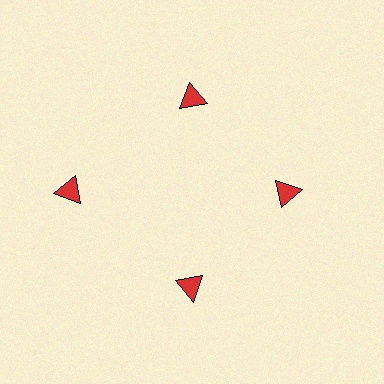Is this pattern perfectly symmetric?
No. The 4 red triangles are arranged in a ring, but one element near the 9 o'clock position is pushed outward from the center, breaking the 4-fold rotational symmetry.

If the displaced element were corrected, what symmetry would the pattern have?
It would have 4-fold rotational symmetry — the pattern would map onto itself every 90 degrees.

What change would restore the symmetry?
The symmetry would be restored by moving it inward, back onto the ring so that all 4 triangles sit at equal angles and equal distance from the center.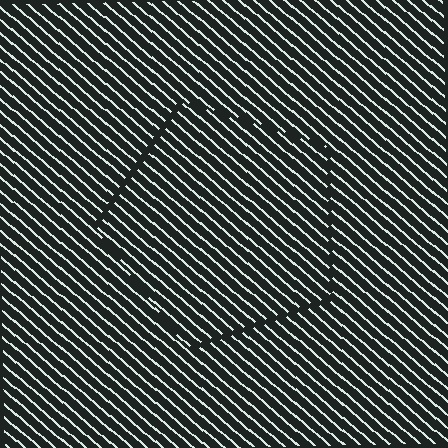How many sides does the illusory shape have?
5 sides — the line-ends trace a pentagon.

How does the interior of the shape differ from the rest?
The interior of the shape contains the same grating, shifted by half a period — the contour is defined by the phase discontinuity where line-ends from the inner and outer gratings abut.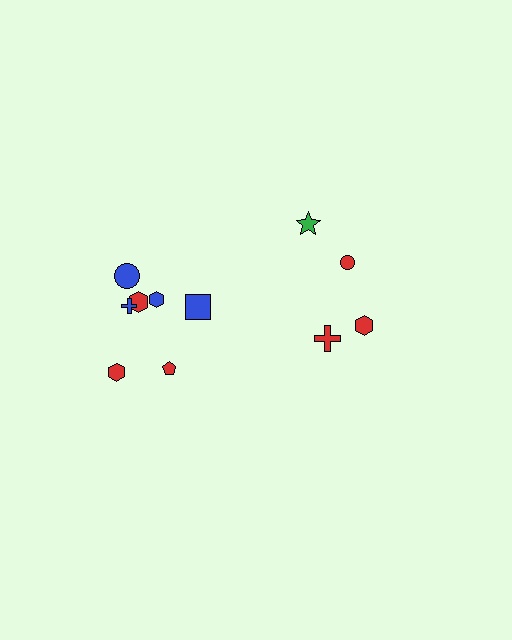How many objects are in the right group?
There are 4 objects.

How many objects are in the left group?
There are 7 objects.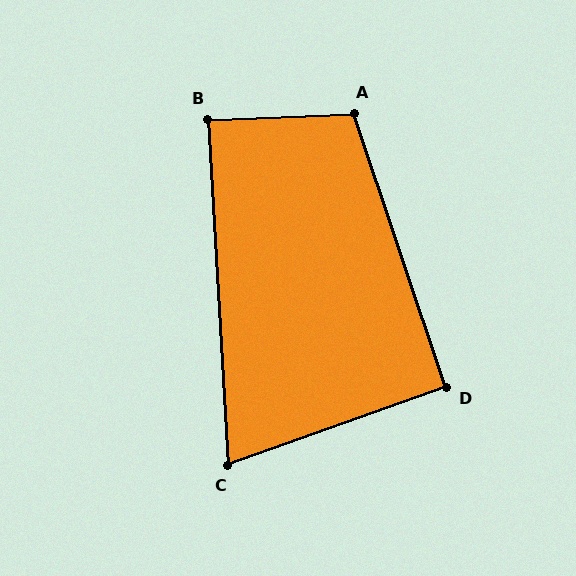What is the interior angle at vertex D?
Approximately 91 degrees (approximately right).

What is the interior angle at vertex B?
Approximately 89 degrees (approximately right).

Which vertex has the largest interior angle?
A, at approximately 106 degrees.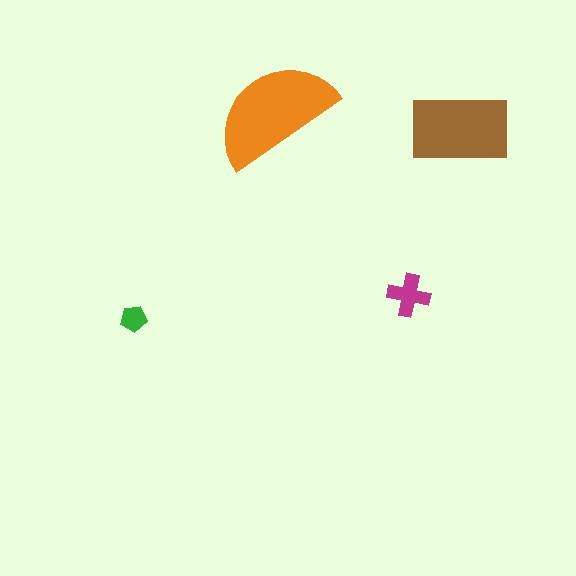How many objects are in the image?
There are 4 objects in the image.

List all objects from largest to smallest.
The orange semicircle, the brown rectangle, the magenta cross, the green pentagon.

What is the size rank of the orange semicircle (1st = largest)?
1st.